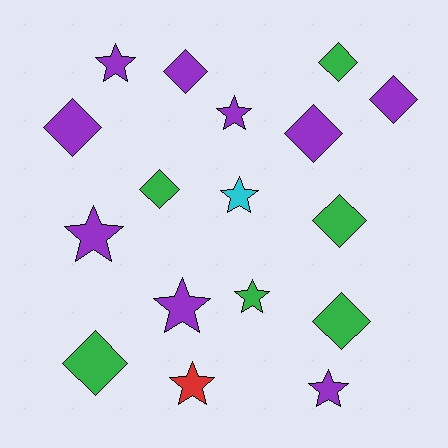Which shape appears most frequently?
Diamond, with 9 objects.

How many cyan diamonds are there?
There are no cyan diamonds.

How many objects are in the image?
There are 17 objects.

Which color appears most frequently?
Purple, with 9 objects.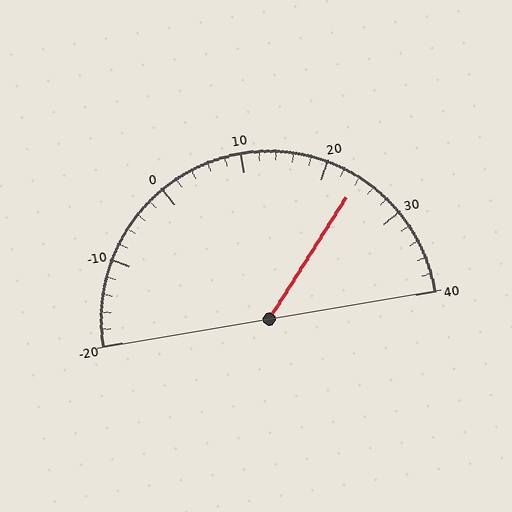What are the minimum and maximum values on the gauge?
The gauge ranges from -20 to 40.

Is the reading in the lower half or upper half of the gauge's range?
The reading is in the upper half of the range (-20 to 40).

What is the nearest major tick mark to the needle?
The nearest major tick mark is 20.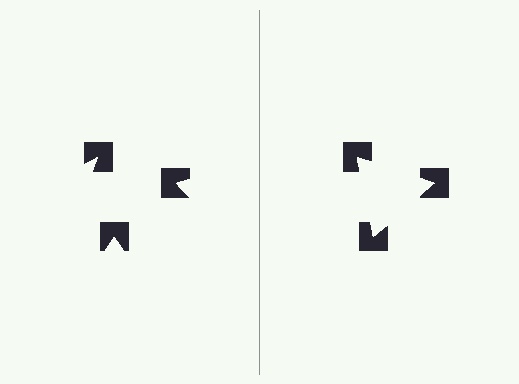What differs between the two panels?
The notched squares are positioned identically on both sides; only the wedge orientations differ. On the right they align to a triangle; on the left they are misaligned.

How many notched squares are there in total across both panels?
6 — 3 on each side.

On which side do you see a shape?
An illusory triangle appears on the right side. On the left side the wedge cuts are rotated, so no coherent shape forms.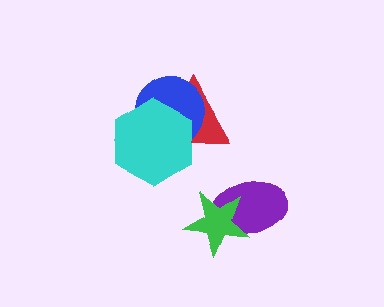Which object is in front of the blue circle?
The cyan hexagon is in front of the blue circle.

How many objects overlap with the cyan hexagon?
2 objects overlap with the cyan hexagon.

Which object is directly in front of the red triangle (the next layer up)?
The blue circle is directly in front of the red triangle.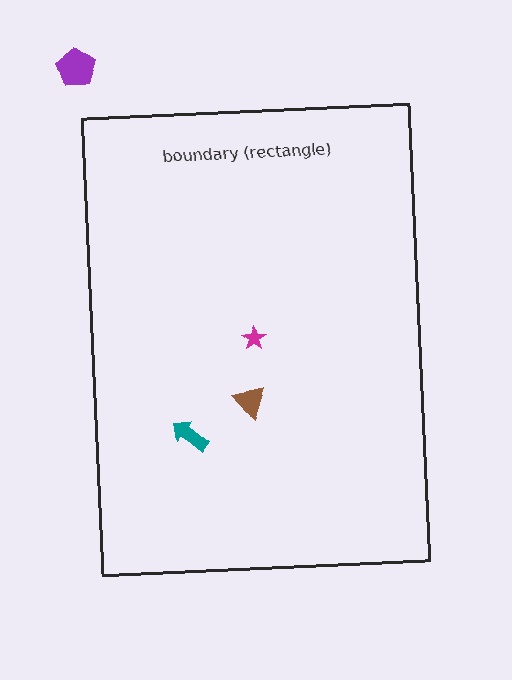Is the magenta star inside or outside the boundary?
Inside.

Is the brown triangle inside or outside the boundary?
Inside.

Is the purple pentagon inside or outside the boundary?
Outside.